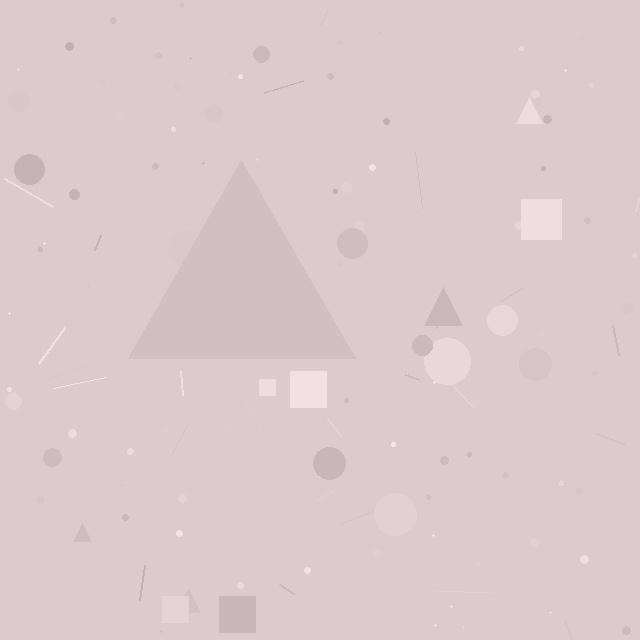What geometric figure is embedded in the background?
A triangle is embedded in the background.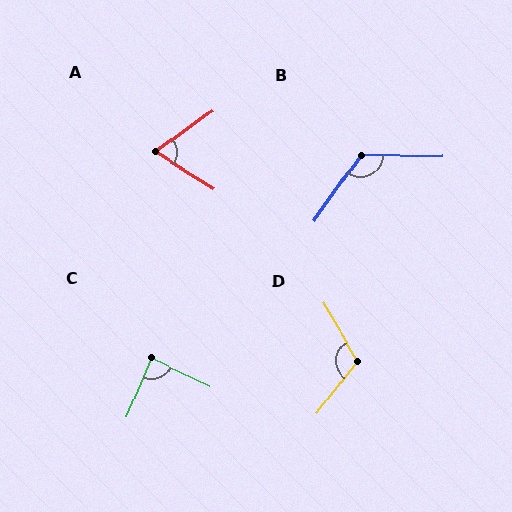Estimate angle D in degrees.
Approximately 111 degrees.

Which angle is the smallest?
A, at approximately 67 degrees.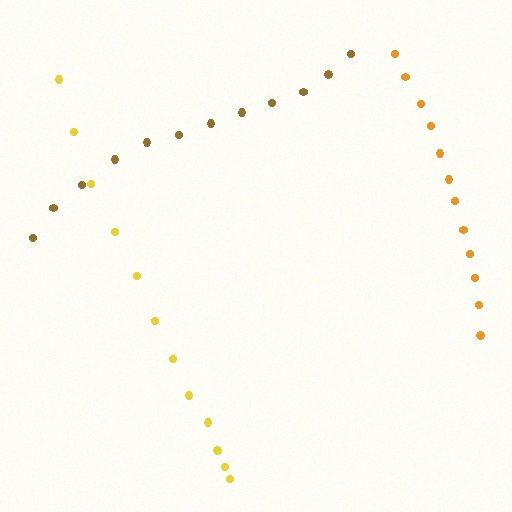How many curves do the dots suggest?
There are 3 distinct paths.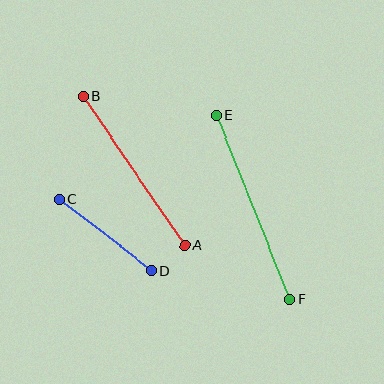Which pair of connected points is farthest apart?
Points E and F are farthest apart.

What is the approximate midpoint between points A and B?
The midpoint is at approximately (134, 171) pixels.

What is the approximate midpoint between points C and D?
The midpoint is at approximately (105, 235) pixels.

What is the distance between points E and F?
The distance is approximately 198 pixels.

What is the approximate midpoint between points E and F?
The midpoint is at approximately (253, 207) pixels.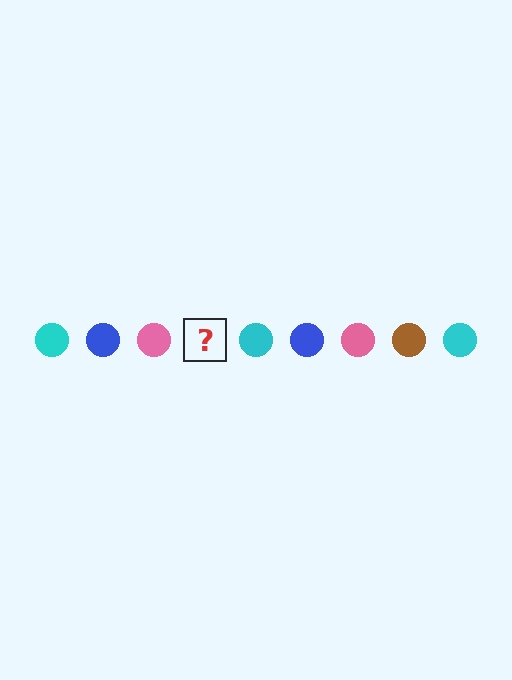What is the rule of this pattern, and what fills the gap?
The rule is that the pattern cycles through cyan, blue, pink, brown circles. The gap should be filled with a brown circle.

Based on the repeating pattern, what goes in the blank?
The blank should be a brown circle.